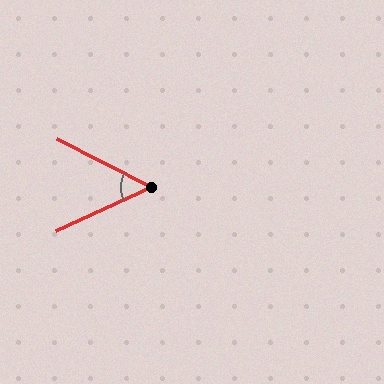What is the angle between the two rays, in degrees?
Approximately 51 degrees.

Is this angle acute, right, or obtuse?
It is acute.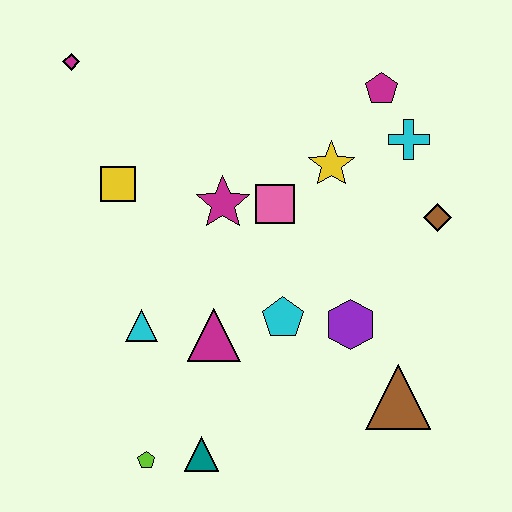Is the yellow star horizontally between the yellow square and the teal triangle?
No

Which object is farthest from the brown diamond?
The magenta diamond is farthest from the brown diamond.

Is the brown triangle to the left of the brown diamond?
Yes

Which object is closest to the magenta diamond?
The yellow square is closest to the magenta diamond.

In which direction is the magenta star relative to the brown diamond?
The magenta star is to the left of the brown diamond.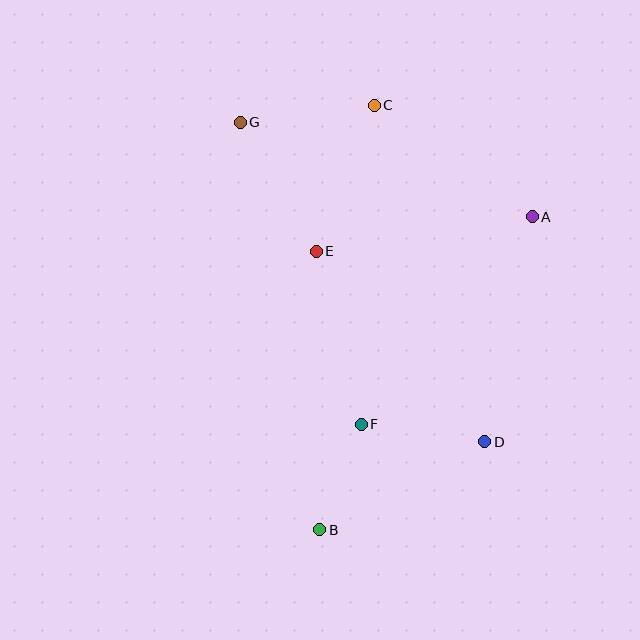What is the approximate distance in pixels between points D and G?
The distance between D and G is approximately 403 pixels.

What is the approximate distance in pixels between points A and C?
The distance between A and C is approximately 193 pixels.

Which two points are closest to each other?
Points B and F are closest to each other.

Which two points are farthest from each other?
Points B and C are farthest from each other.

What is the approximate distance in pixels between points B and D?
The distance between B and D is approximately 187 pixels.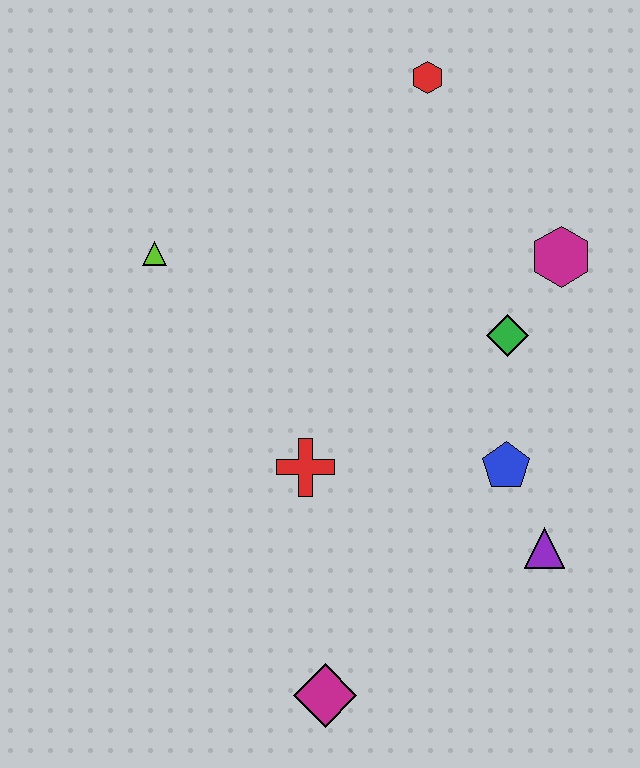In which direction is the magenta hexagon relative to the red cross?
The magenta hexagon is to the right of the red cross.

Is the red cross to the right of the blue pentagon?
No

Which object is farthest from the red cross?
The red hexagon is farthest from the red cross.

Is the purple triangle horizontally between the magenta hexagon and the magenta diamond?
Yes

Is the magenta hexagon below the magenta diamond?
No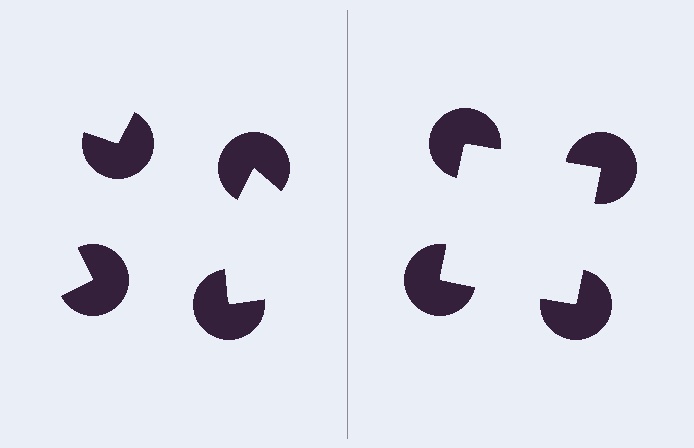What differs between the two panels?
The pac-man discs are positioned identically on both sides; only the wedge orientations differ. On the right they align to a square; on the left they are misaligned.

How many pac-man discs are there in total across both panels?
8 — 4 on each side.